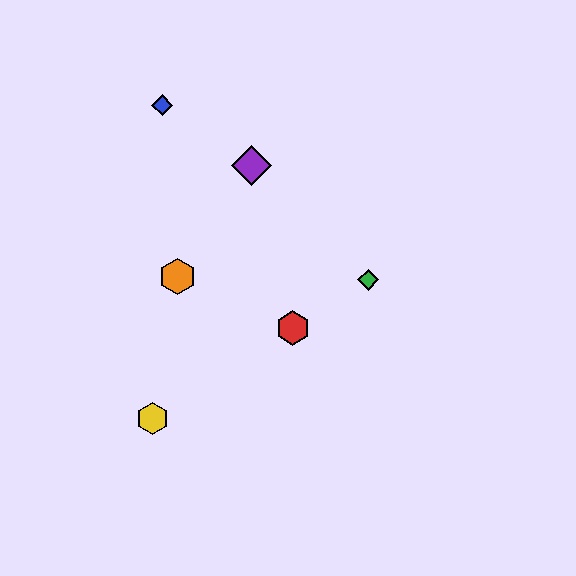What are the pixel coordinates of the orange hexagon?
The orange hexagon is at (177, 276).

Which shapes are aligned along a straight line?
The red hexagon, the green diamond, the yellow hexagon are aligned along a straight line.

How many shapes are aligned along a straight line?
3 shapes (the red hexagon, the green diamond, the yellow hexagon) are aligned along a straight line.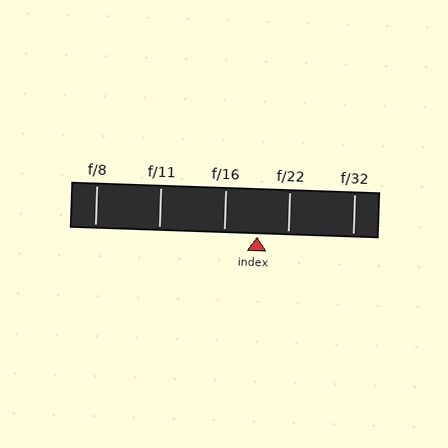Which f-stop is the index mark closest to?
The index mark is closest to f/22.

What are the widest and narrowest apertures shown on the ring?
The widest aperture shown is f/8 and the narrowest is f/32.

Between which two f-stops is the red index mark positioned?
The index mark is between f/16 and f/22.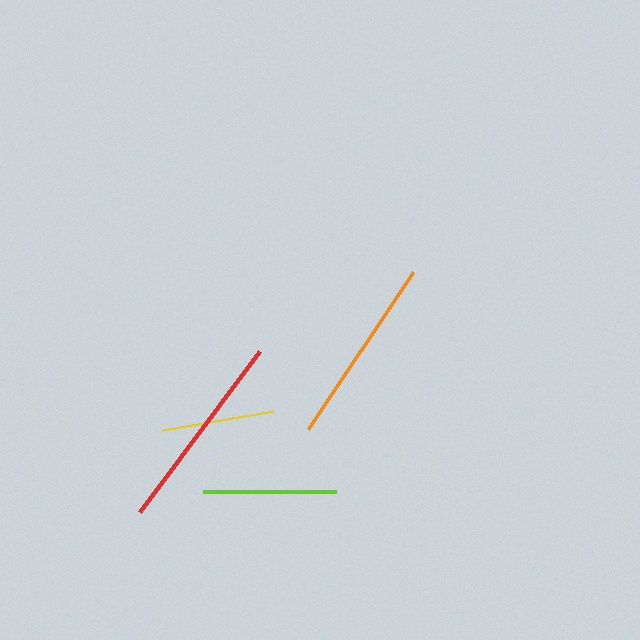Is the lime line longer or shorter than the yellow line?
The lime line is longer than the yellow line.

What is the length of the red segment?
The red segment is approximately 200 pixels long.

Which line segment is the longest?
The red line is the longest at approximately 200 pixels.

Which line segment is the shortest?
The yellow line is the shortest at approximately 111 pixels.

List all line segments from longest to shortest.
From longest to shortest: red, orange, lime, yellow.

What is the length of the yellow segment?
The yellow segment is approximately 111 pixels long.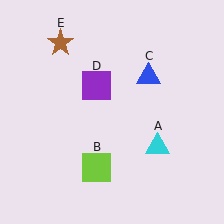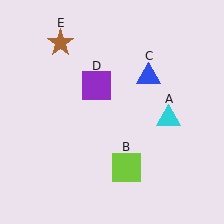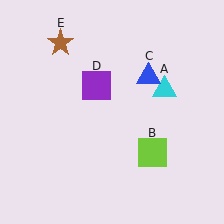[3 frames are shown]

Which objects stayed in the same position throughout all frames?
Blue triangle (object C) and purple square (object D) and brown star (object E) remained stationary.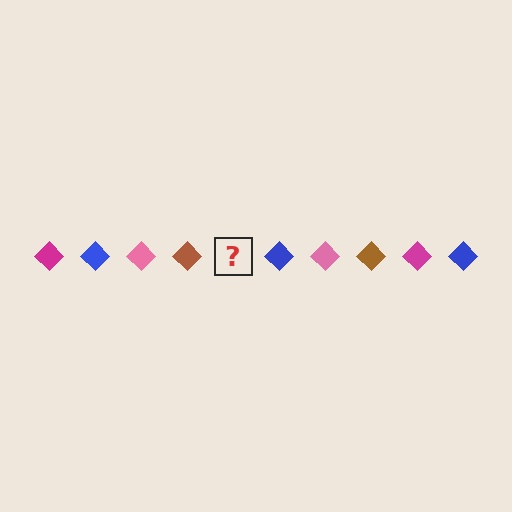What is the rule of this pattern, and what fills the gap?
The rule is that the pattern cycles through magenta, blue, pink, brown diamonds. The gap should be filled with a magenta diamond.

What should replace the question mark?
The question mark should be replaced with a magenta diamond.